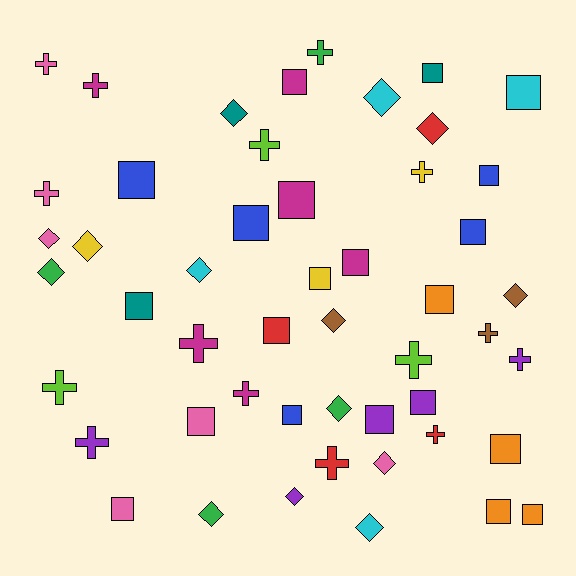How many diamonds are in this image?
There are 14 diamonds.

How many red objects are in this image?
There are 4 red objects.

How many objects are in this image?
There are 50 objects.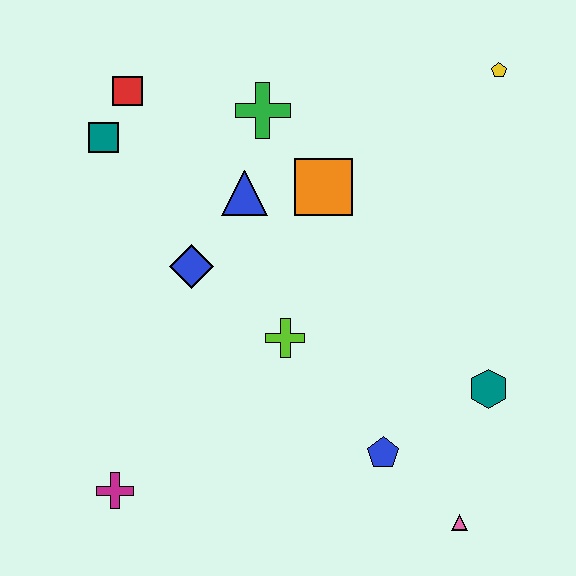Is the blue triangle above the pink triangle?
Yes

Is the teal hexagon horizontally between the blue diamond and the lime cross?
No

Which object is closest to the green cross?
The blue triangle is closest to the green cross.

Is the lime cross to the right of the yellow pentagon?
No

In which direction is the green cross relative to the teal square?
The green cross is to the right of the teal square.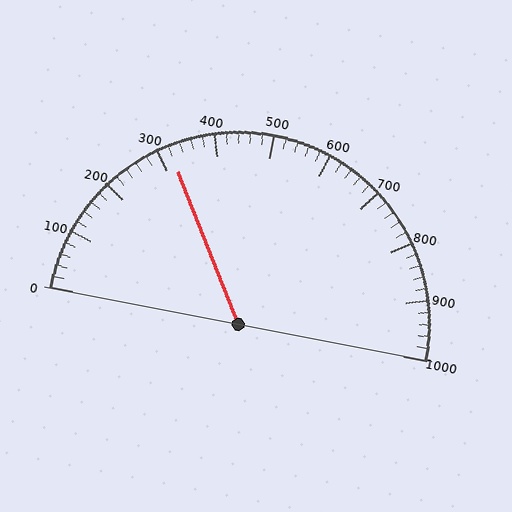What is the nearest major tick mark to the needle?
The nearest major tick mark is 300.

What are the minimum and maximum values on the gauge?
The gauge ranges from 0 to 1000.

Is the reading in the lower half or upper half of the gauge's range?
The reading is in the lower half of the range (0 to 1000).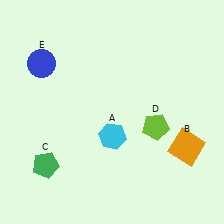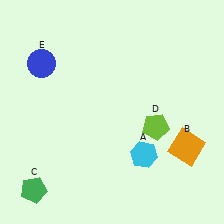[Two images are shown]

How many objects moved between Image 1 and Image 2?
2 objects moved between the two images.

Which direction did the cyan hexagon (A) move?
The cyan hexagon (A) moved right.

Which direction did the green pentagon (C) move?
The green pentagon (C) moved down.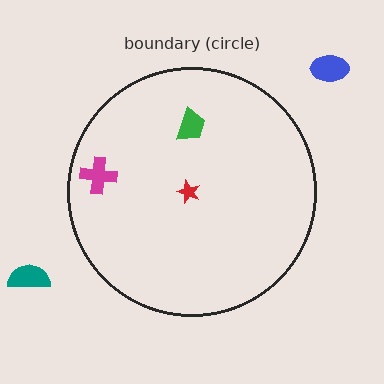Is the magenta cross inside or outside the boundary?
Inside.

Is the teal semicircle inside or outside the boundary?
Outside.